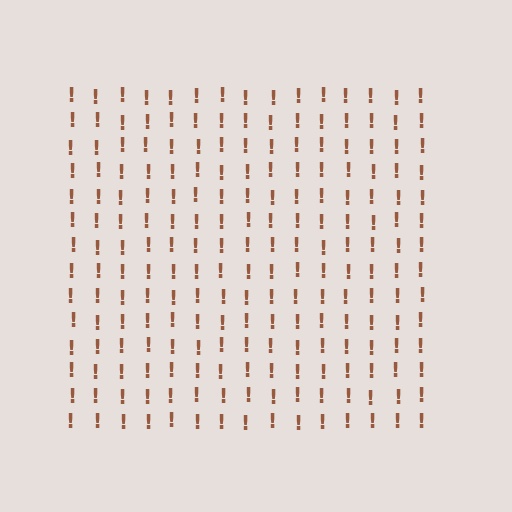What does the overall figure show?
The overall figure shows a square.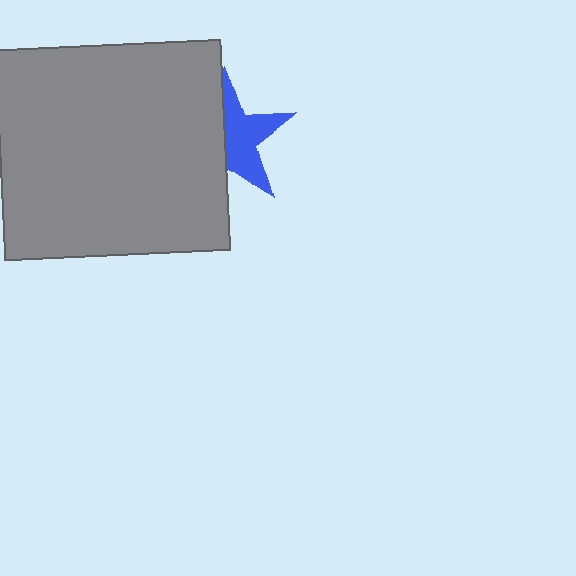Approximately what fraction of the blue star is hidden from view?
Roughly 48% of the blue star is hidden behind the gray rectangle.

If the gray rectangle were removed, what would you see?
You would see the complete blue star.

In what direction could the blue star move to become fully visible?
The blue star could move right. That would shift it out from behind the gray rectangle entirely.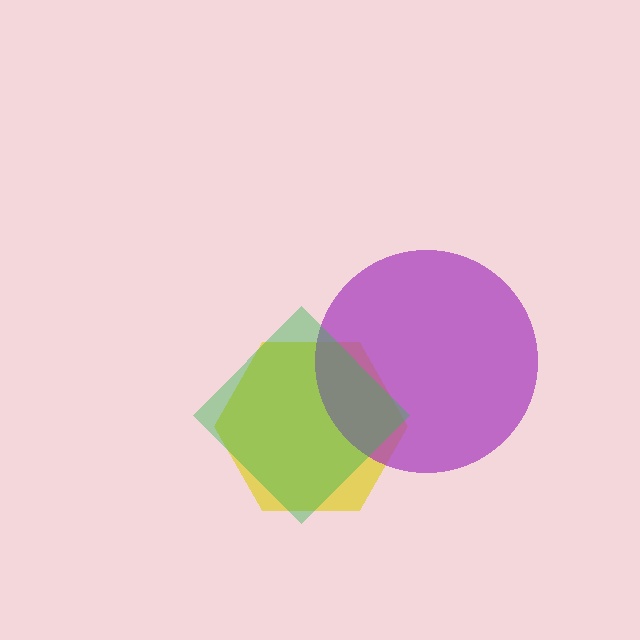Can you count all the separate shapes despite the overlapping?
Yes, there are 3 separate shapes.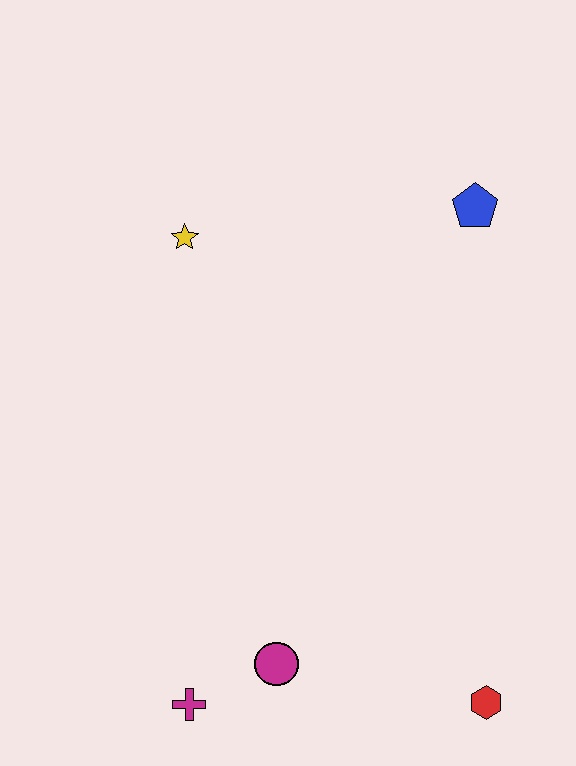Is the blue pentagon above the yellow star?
Yes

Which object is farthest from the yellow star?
The red hexagon is farthest from the yellow star.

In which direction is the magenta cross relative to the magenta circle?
The magenta cross is to the left of the magenta circle.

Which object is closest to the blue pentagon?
The yellow star is closest to the blue pentagon.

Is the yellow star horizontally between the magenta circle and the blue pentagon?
No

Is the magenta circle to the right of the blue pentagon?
No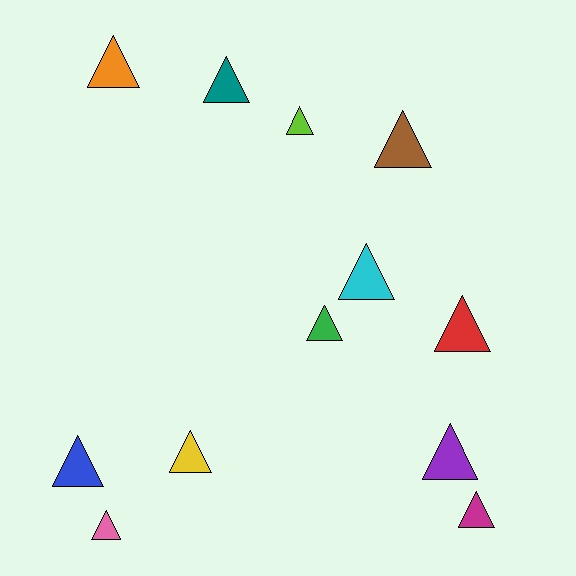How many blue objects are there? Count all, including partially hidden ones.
There is 1 blue object.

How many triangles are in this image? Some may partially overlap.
There are 12 triangles.